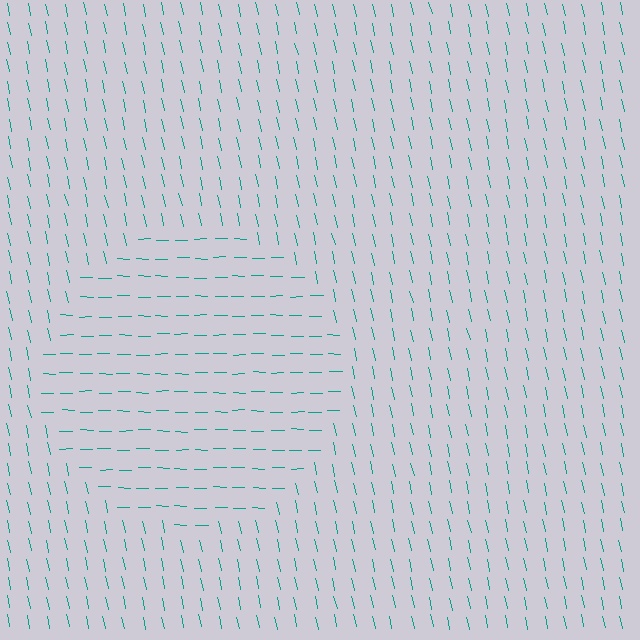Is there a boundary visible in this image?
Yes, there is a texture boundary formed by a change in line orientation.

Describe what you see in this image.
The image is filled with small teal line segments. A circle region in the image has lines oriented differently from the surrounding lines, creating a visible texture boundary.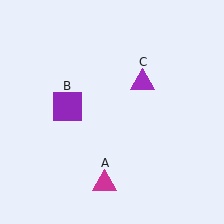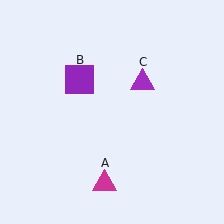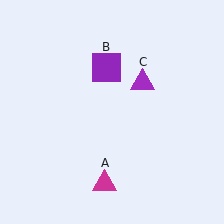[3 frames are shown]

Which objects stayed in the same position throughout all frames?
Magenta triangle (object A) and purple triangle (object C) remained stationary.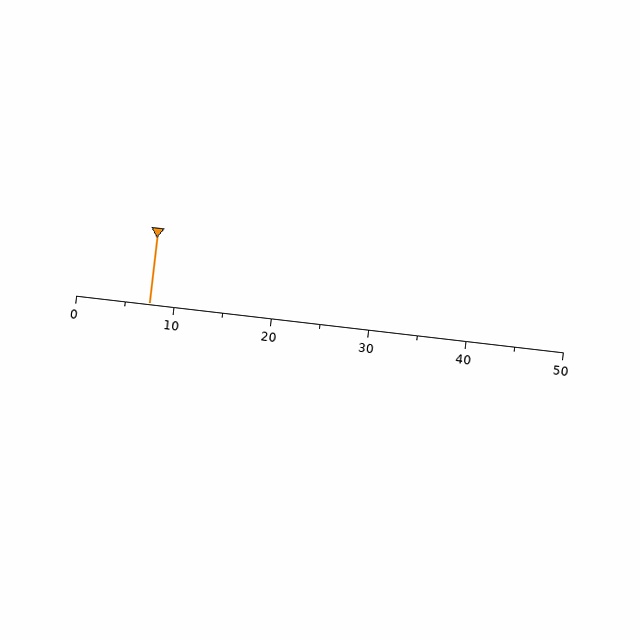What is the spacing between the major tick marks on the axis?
The major ticks are spaced 10 apart.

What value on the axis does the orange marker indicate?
The marker indicates approximately 7.5.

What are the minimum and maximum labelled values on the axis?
The axis runs from 0 to 50.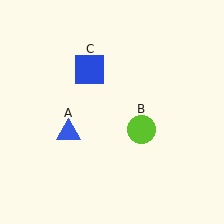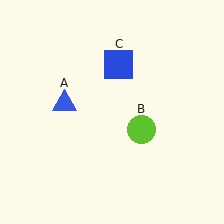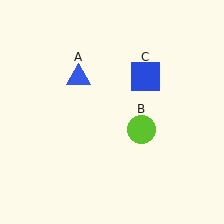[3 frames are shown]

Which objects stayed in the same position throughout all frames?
Lime circle (object B) remained stationary.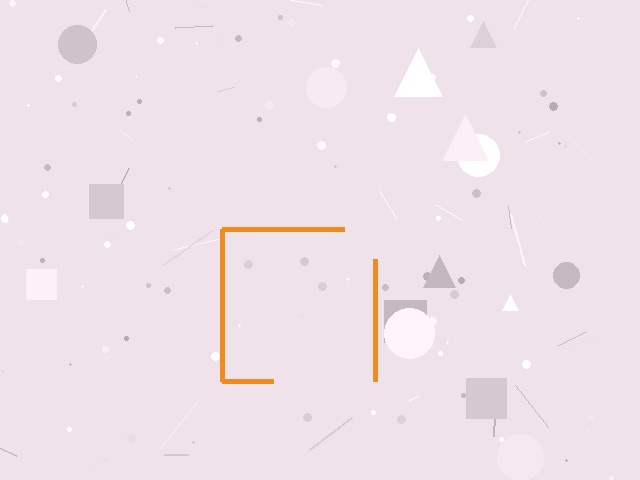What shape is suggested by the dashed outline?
The dashed outline suggests a square.